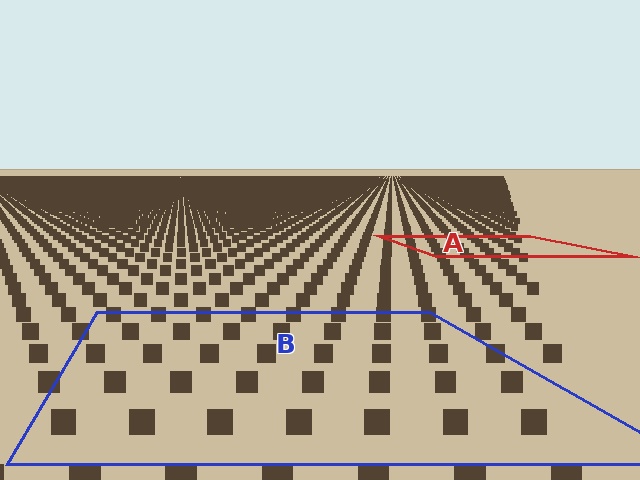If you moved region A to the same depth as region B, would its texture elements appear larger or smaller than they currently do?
They would appear larger. At a closer depth, the same texture elements are projected at a bigger on-screen size.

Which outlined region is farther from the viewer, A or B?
Region A is farther from the viewer — the texture elements inside it appear smaller and more densely packed.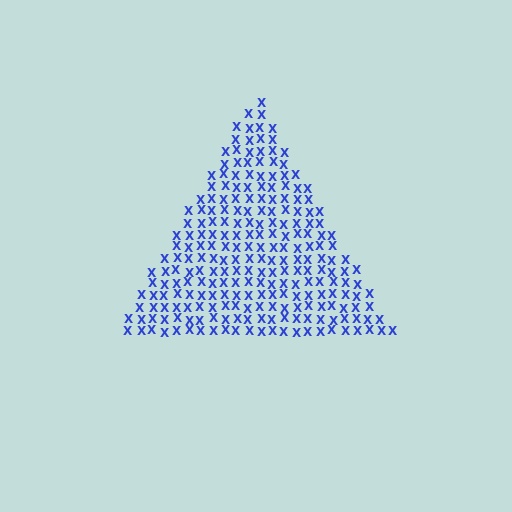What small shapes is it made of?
It is made of small letter X's.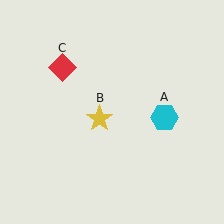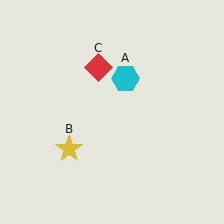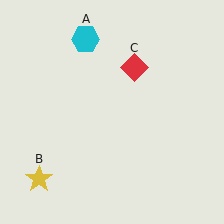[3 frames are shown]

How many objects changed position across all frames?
3 objects changed position: cyan hexagon (object A), yellow star (object B), red diamond (object C).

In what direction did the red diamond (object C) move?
The red diamond (object C) moved right.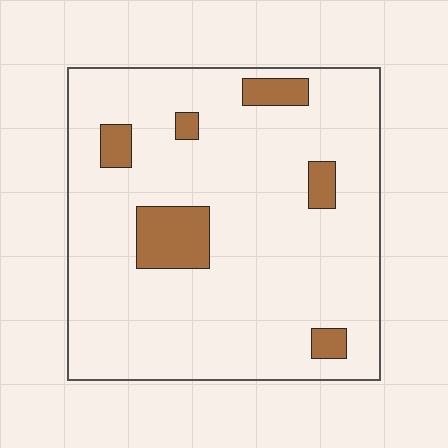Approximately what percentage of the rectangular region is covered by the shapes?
Approximately 10%.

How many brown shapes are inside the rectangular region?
6.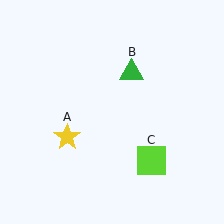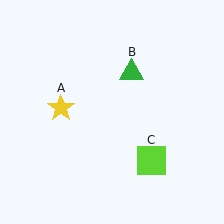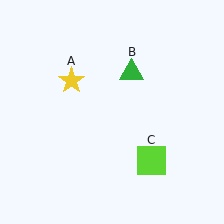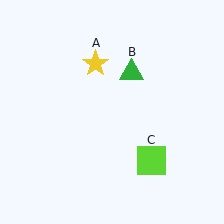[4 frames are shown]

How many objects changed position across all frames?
1 object changed position: yellow star (object A).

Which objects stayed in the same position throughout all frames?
Green triangle (object B) and lime square (object C) remained stationary.